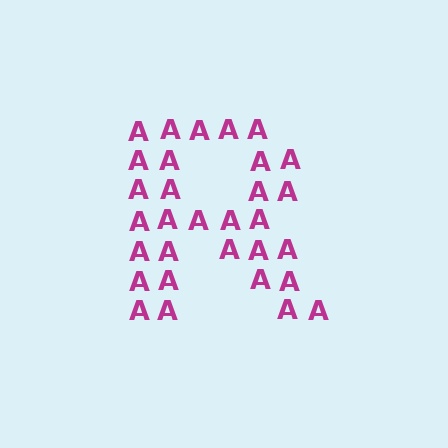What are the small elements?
The small elements are letter A's.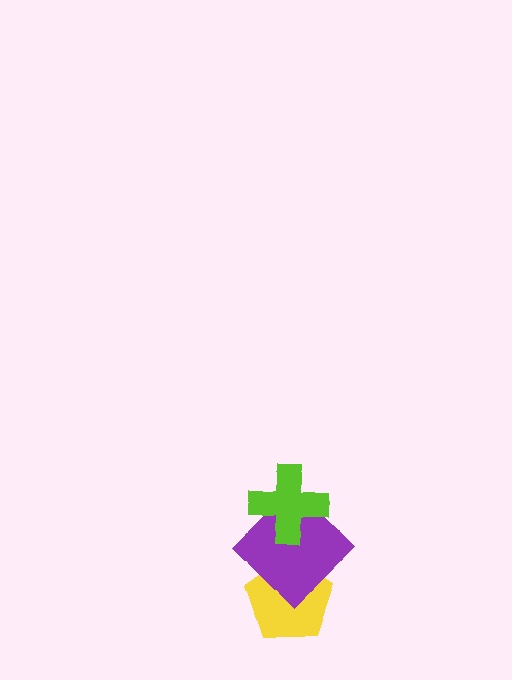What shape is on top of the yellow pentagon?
The purple diamond is on top of the yellow pentagon.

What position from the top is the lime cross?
The lime cross is 1st from the top.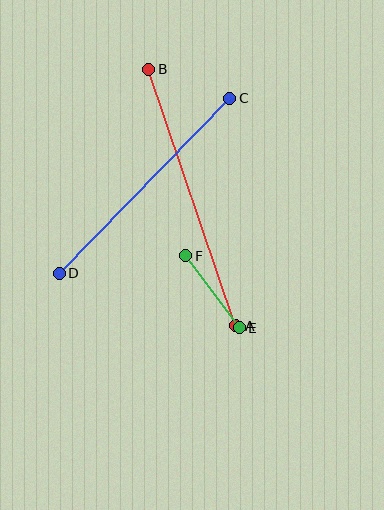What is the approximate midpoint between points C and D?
The midpoint is at approximately (144, 186) pixels.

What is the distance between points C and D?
The distance is approximately 244 pixels.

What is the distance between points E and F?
The distance is approximately 90 pixels.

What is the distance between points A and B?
The distance is approximately 271 pixels.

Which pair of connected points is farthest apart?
Points A and B are farthest apart.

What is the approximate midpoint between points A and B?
The midpoint is at approximately (192, 198) pixels.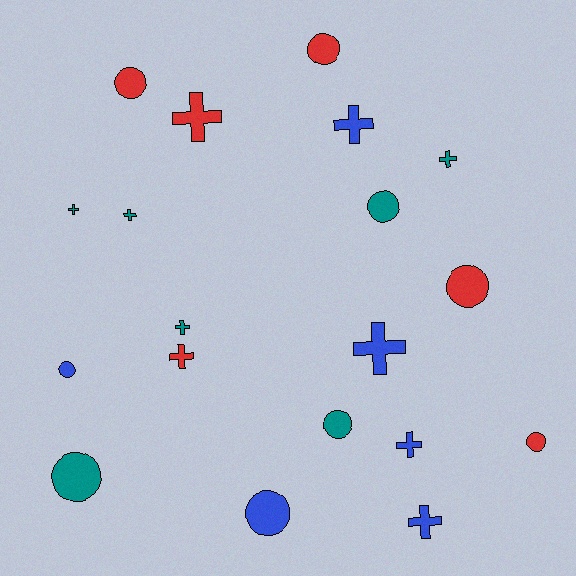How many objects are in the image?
There are 19 objects.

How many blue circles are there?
There are 2 blue circles.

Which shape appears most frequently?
Cross, with 10 objects.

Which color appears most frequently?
Teal, with 7 objects.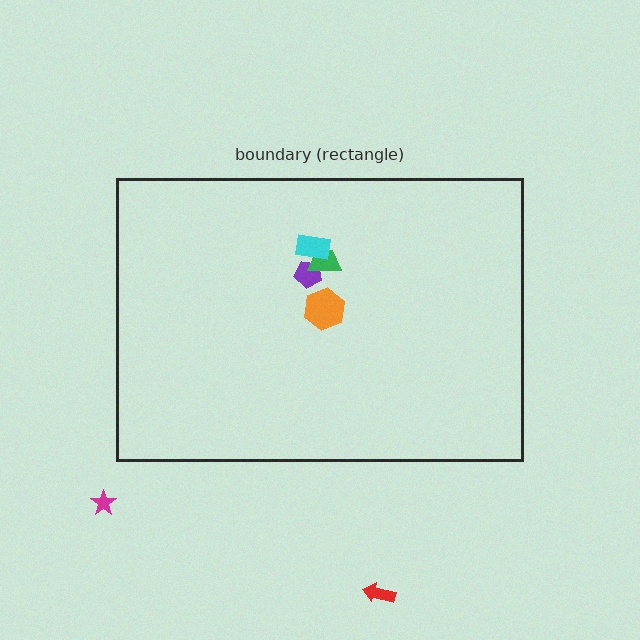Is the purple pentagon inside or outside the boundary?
Inside.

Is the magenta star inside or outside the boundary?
Outside.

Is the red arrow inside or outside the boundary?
Outside.